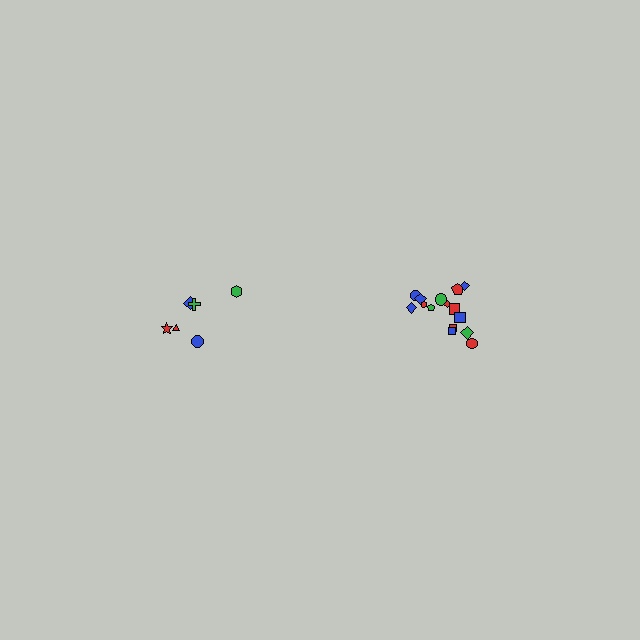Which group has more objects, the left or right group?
The right group.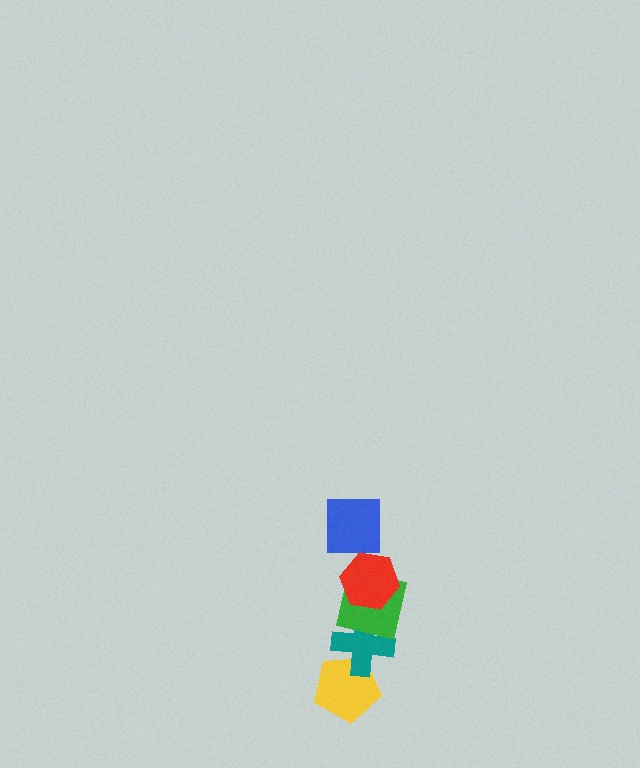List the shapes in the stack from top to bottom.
From top to bottom: the blue square, the red hexagon, the green square, the teal cross, the yellow pentagon.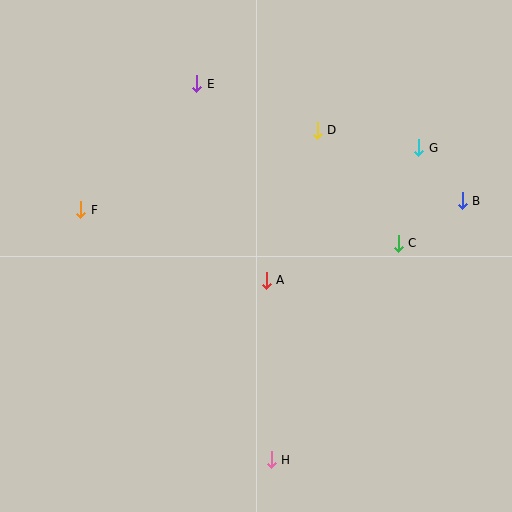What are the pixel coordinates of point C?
Point C is at (398, 243).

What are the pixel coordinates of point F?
Point F is at (80, 210).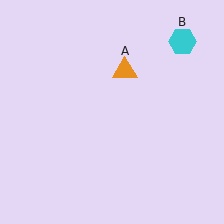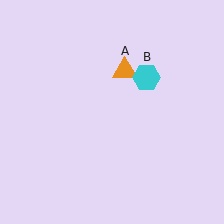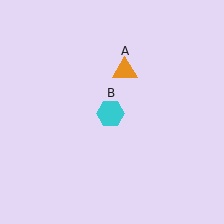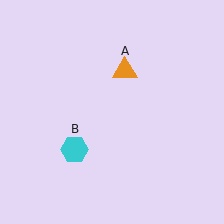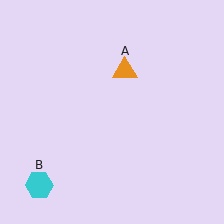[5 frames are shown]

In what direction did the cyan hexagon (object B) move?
The cyan hexagon (object B) moved down and to the left.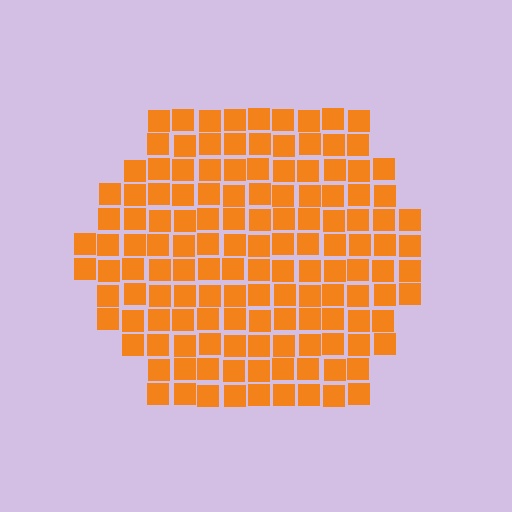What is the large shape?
The large shape is a hexagon.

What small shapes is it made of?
It is made of small squares.